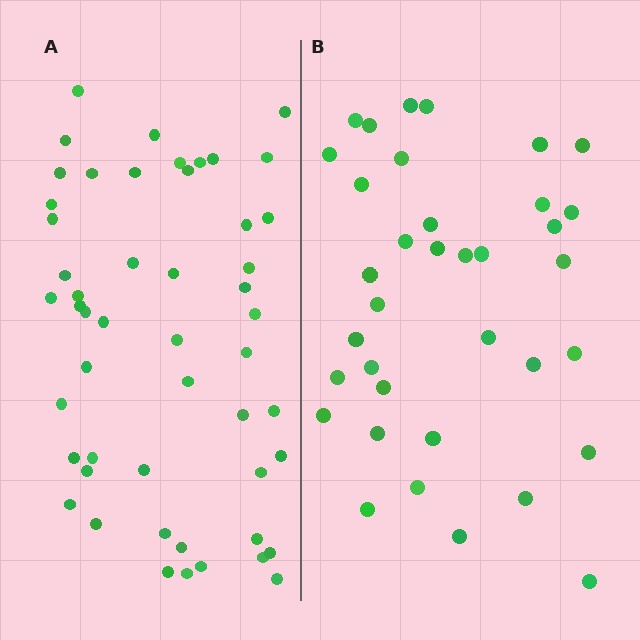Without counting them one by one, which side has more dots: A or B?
Region A (the left region) has more dots.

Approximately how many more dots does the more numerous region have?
Region A has approximately 15 more dots than region B.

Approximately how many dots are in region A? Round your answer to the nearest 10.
About 50 dots. (The exact count is 51, which rounds to 50.)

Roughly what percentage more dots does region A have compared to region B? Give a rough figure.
About 40% more.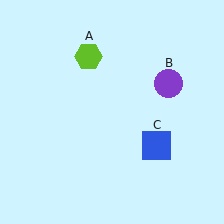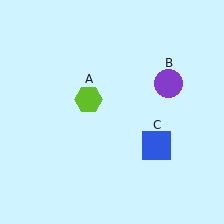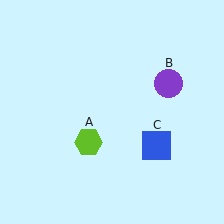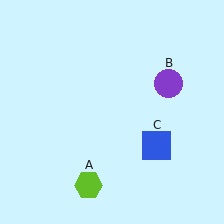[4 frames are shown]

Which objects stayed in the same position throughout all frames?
Purple circle (object B) and blue square (object C) remained stationary.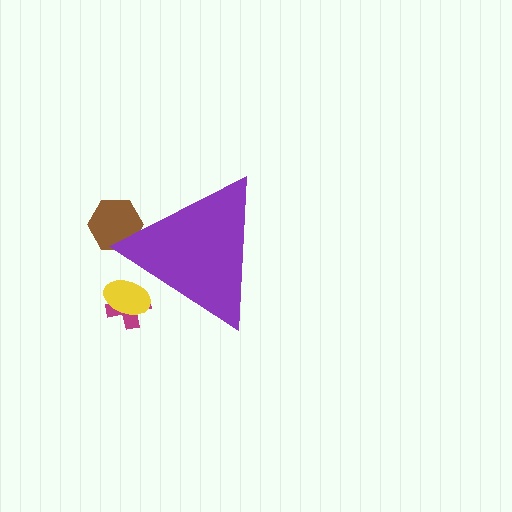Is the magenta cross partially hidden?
Yes, the magenta cross is partially hidden behind the purple triangle.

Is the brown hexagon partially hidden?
Yes, the brown hexagon is partially hidden behind the purple triangle.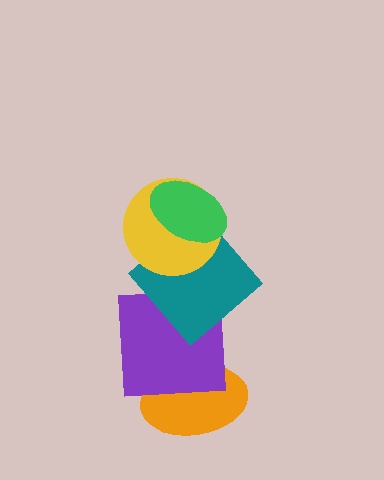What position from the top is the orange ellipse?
The orange ellipse is 5th from the top.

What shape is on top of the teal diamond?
The yellow circle is on top of the teal diamond.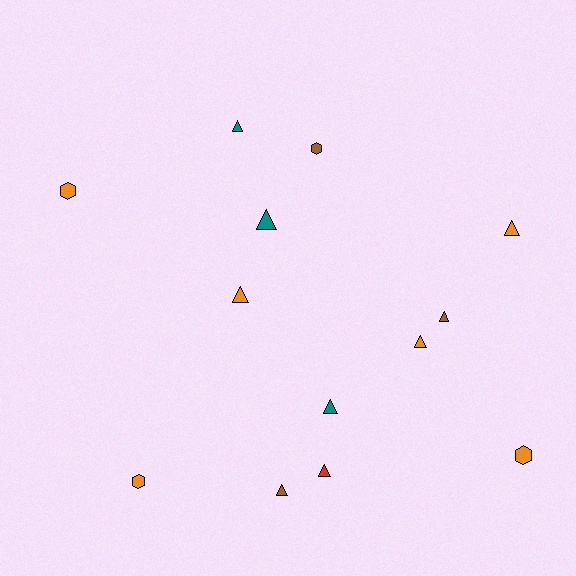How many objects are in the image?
There are 13 objects.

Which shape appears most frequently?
Triangle, with 9 objects.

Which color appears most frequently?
Orange, with 6 objects.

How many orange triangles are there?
There are 3 orange triangles.